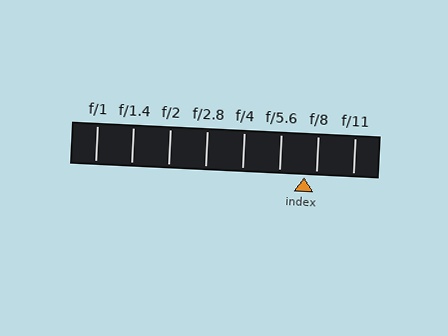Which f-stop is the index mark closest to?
The index mark is closest to f/8.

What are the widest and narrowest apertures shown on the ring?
The widest aperture shown is f/1 and the narrowest is f/11.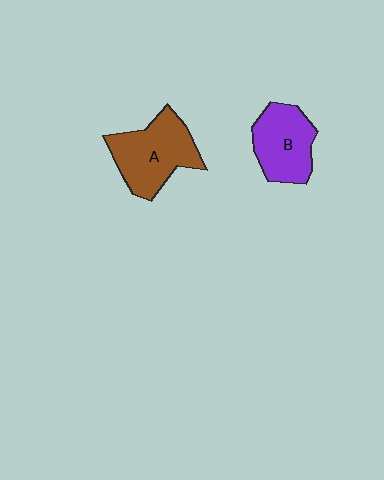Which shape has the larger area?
Shape A (brown).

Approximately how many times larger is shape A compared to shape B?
Approximately 1.2 times.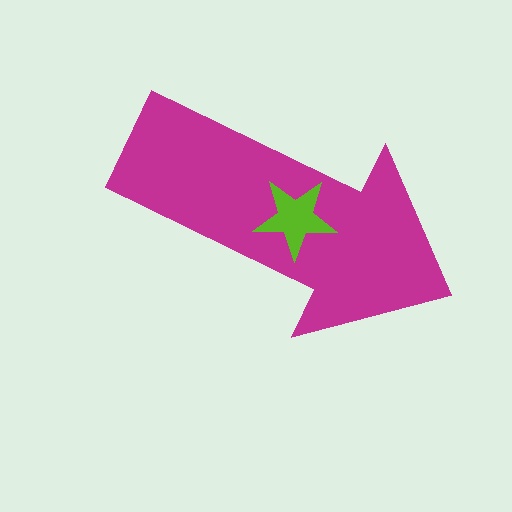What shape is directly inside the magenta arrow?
The lime star.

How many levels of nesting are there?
2.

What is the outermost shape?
The magenta arrow.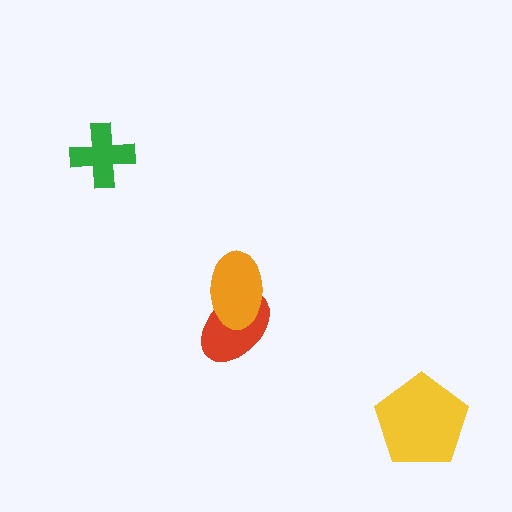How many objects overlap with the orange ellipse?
1 object overlaps with the orange ellipse.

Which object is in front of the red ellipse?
The orange ellipse is in front of the red ellipse.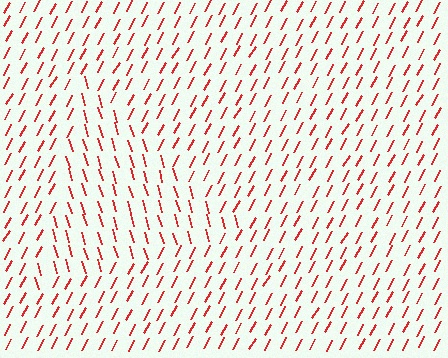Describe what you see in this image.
The image is filled with small red line segments. A triangle region in the image has lines oriented differently from the surrounding lines, creating a visible texture boundary.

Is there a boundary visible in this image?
Yes, there is a texture boundary formed by a change in line orientation.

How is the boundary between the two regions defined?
The boundary is defined purely by a change in line orientation (approximately 45 degrees difference). All lines are the same color and thickness.